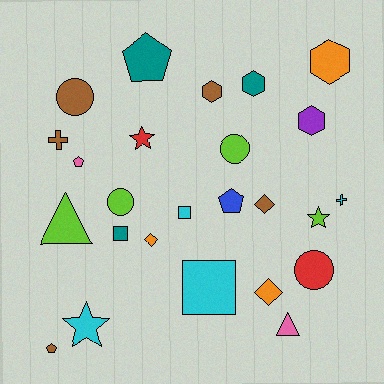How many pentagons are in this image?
There are 4 pentagons.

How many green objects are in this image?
There are no green objects.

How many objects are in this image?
There are 25 objects.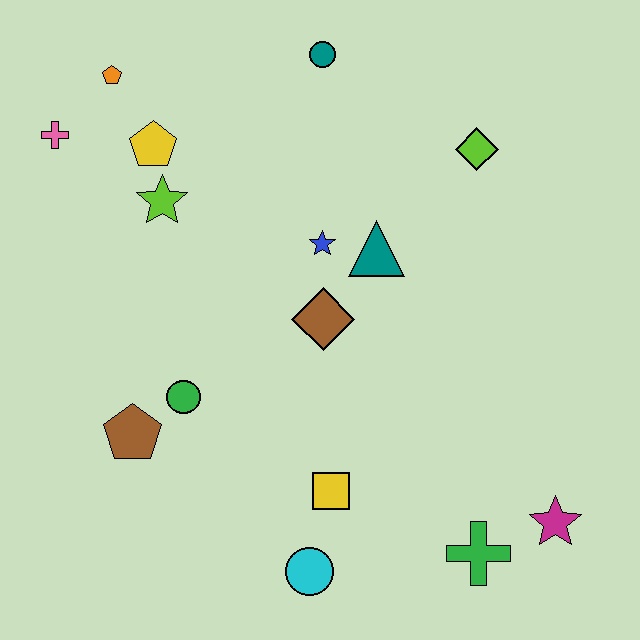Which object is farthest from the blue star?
The magenta star is farthest from the blue star.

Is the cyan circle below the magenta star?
Yes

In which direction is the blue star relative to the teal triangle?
The blue star is to the left of the teal triangle.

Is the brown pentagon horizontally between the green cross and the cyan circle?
No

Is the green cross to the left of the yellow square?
No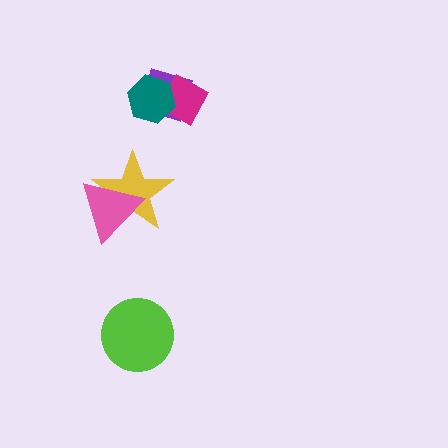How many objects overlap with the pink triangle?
1 object overlaps with the pink triangle.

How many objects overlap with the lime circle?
0 objects overlap with the lime circle.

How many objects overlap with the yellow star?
1 object overlaps with the yellow star.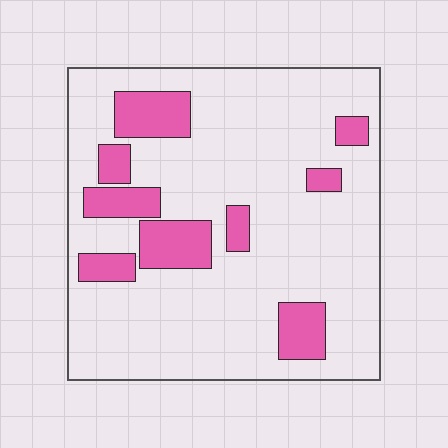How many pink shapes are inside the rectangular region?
9.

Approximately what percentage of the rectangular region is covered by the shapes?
Approximately 20%.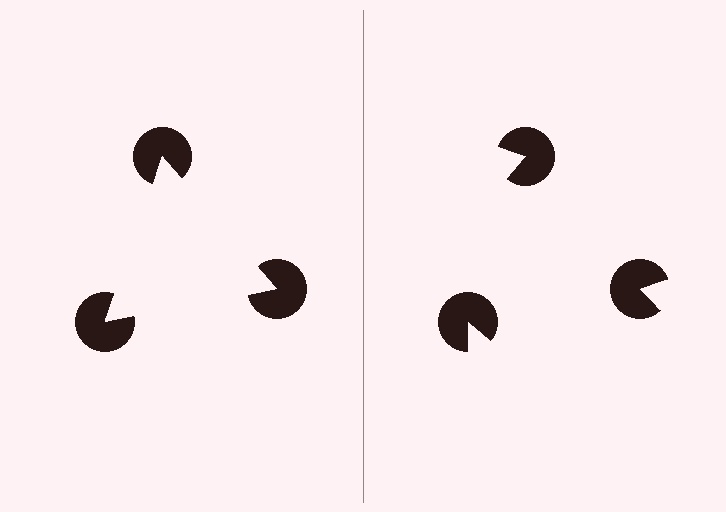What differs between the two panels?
The pac-man discs are positioned identically on both sides; only the wedge orientations differ. On the left they align to a triangle; on the right they are misaligned.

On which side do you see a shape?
An illusory triangle appears on the left side. On the right side the wedge cuts are rotated, so no coherent shape forms.